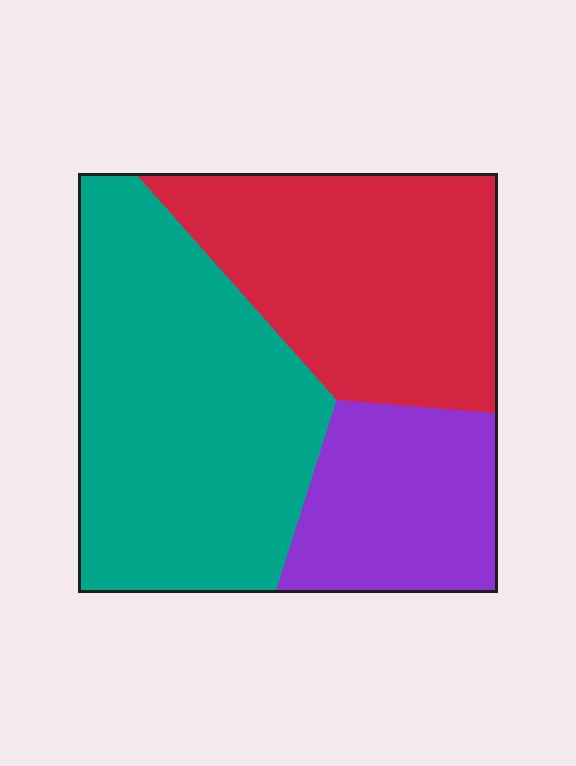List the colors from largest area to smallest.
From largest to smallest: teal, red, purple.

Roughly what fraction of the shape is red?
Red takes up about one third (1/3) of the shape.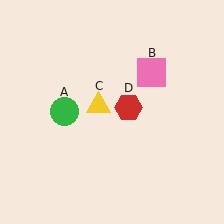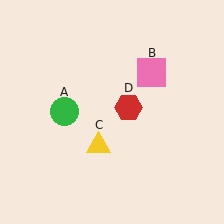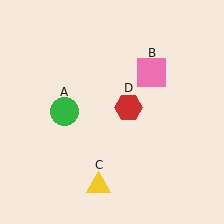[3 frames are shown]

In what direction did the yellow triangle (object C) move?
The yellow triangle (object C) moved down.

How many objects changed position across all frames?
1 object changed position: yellow triangle (object C).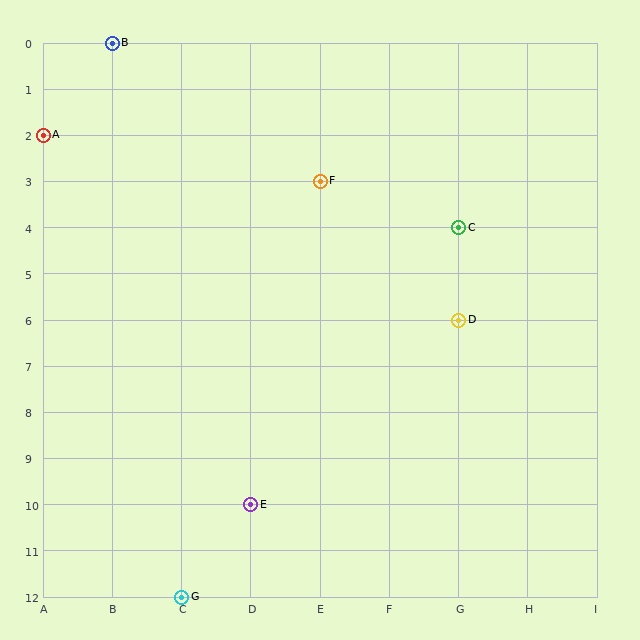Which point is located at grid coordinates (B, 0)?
Point B is at (B, 0).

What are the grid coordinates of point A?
Point A is at grid coordinates (A, 2).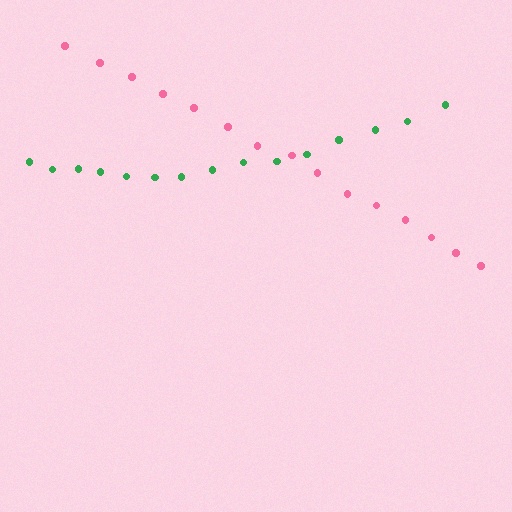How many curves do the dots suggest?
There are 2 distinct paths.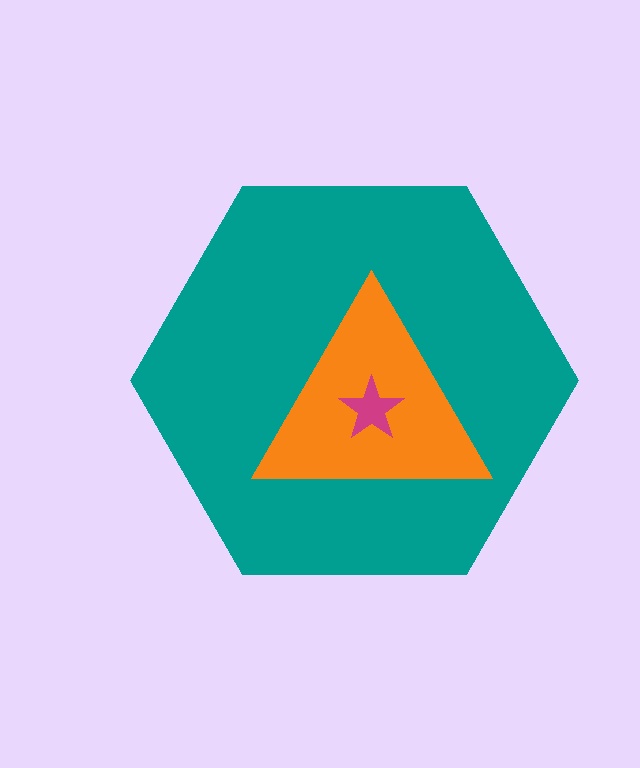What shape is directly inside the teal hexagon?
The orange triangle.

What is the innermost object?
The magenta star.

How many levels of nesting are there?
3.